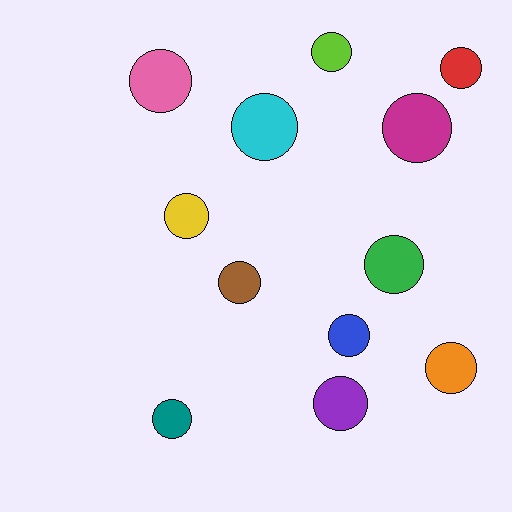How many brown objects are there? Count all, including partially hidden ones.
There is 1 brown object.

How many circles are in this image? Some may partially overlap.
There are 12 circles.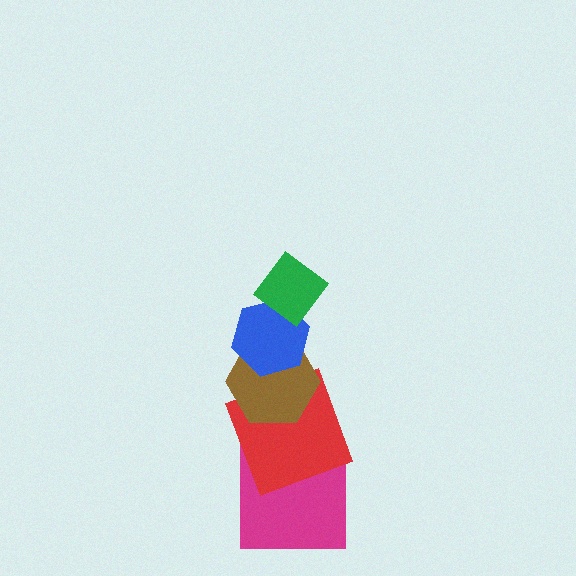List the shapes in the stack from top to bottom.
From top to bottom: the green diamond, the blue hexagon, the brown hexagon, the red square, the magenta square.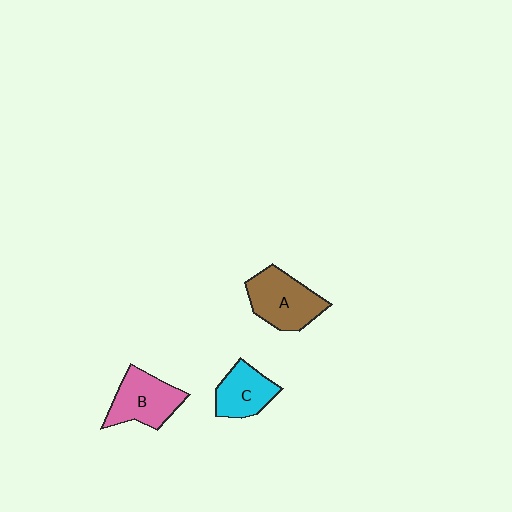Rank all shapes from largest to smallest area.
From largest to smallest: A (brown), B (pink), C (cyan).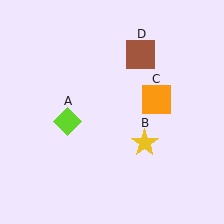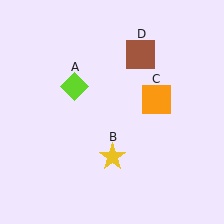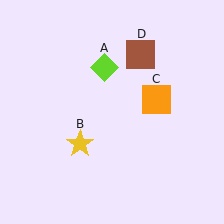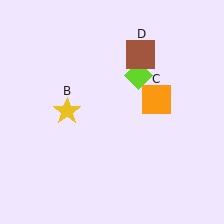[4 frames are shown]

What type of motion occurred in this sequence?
The lime diamond (object A), yellow star (object B) rotated clockwise around the center of the scene.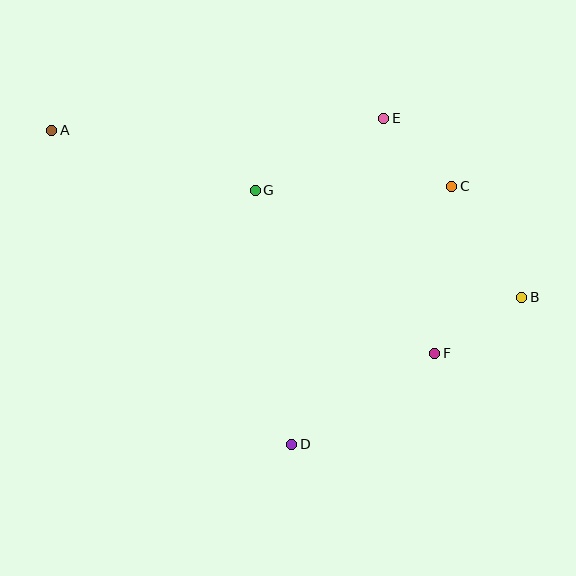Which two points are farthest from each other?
Points A and B are farthest from each other.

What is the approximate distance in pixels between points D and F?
The distance between D and F is approximately 169 pixels.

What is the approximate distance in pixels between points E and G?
The distance between E and G is approximately 147 pixels.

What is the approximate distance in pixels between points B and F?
The distance between B and F is approximately 103 pixels.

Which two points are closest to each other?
Points C and E are closest to each other.